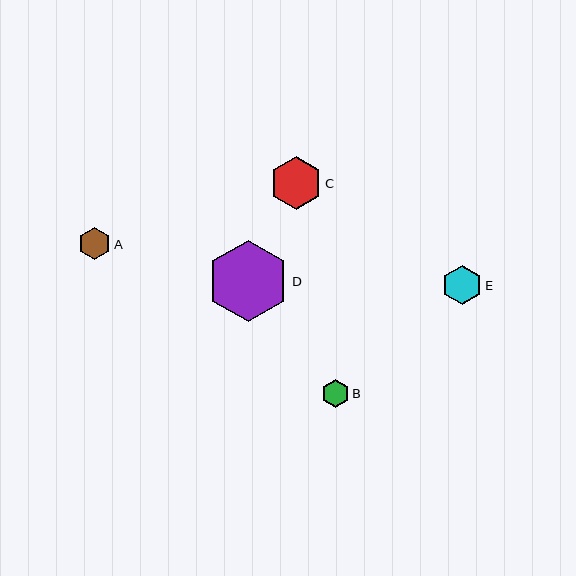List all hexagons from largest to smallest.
From largest to smallest: D, C, E, A, B.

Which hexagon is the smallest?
Hexagon B is the smallest with a size of approximately 27 pixels.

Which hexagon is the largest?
Hexagon D is the largest with a size of approximately 82 pixels.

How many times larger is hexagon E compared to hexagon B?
Hexagon E is approximately 1.5 times the size of hexagon B.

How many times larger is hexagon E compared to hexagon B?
Hexagon E is approximately 1.5 times the size of hexagon B.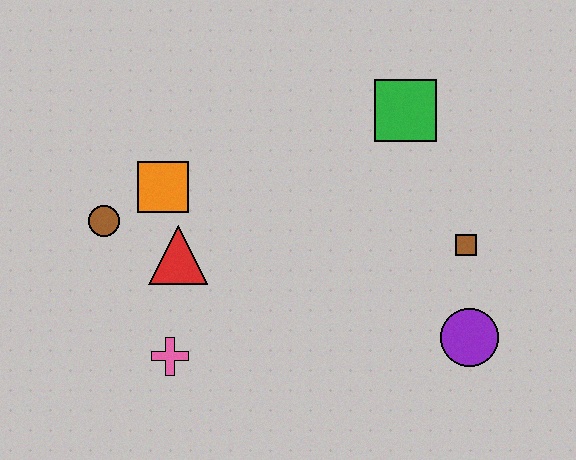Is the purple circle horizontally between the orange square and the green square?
No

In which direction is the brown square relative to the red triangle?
The brown square is to the right of the red triangle.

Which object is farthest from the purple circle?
The brown circle is farthest from the purple circle.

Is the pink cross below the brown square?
Yes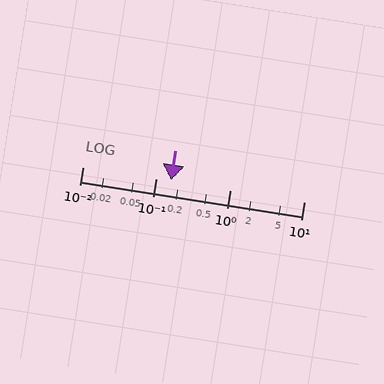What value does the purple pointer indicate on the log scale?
The pointer indicates approximately 0.16.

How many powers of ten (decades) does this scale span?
The scale spans 3 decades, from 0.01 to 10.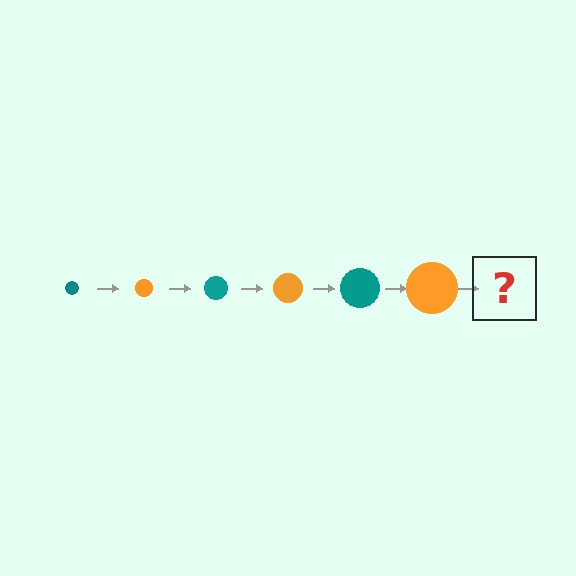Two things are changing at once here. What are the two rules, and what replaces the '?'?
The two rules are that the circle grows larger each step and the color cycles through teal and orange. The '?' should be a teal circle, larger than the previous one.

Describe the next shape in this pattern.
It should be a teal circle, larger than the previous one.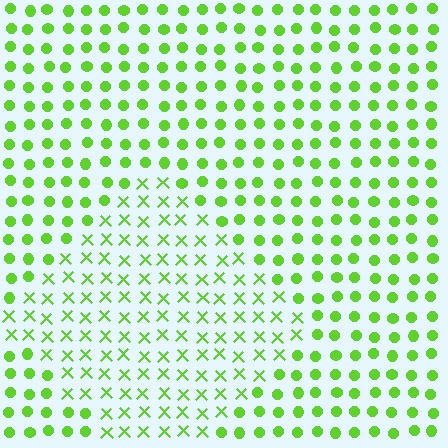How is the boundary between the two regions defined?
The boundary is defined by a change in element shape: X marks inside vs. circles outside. All elements share the same color and spacing.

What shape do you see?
I see a diamond.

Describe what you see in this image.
The image is filled with small lime elements arranged in a uniform grid. A diamond-shaped region contains X marks, while the surrounding area contains circles. The boundary is defined purely by the change in element shape.